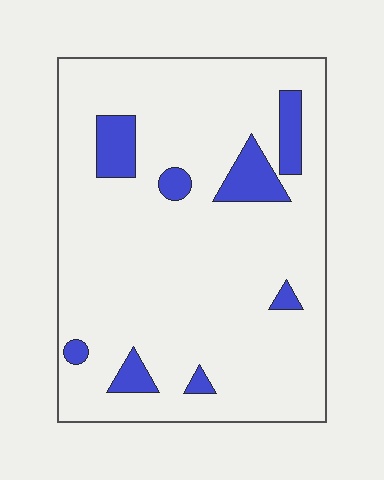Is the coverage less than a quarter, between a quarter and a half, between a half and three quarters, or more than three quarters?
Less than a quarter.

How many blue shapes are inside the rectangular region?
8.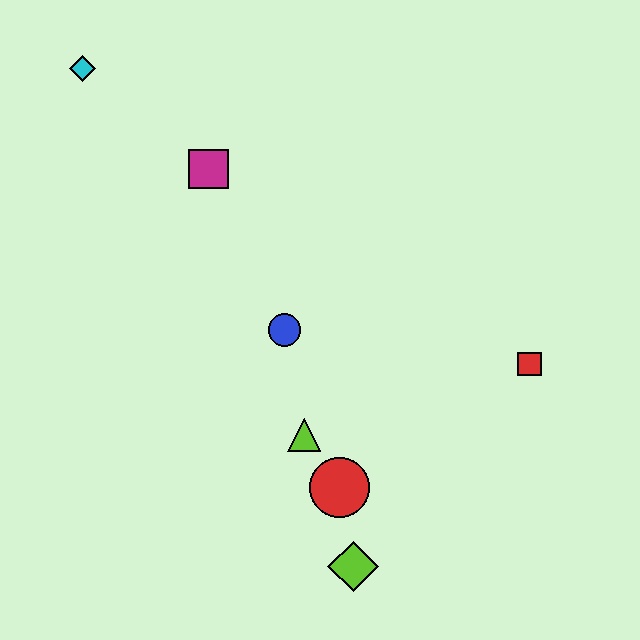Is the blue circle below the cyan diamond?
Yes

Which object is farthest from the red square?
The cyan diamond is farthest from the red square.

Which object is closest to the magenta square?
The cyan diamond is closest to the magenta square.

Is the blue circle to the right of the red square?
No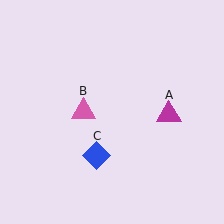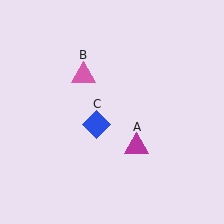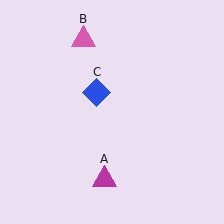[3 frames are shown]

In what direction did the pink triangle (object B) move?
The pink triangle (object B) moved up.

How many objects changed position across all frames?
3 objects changed position: magenta triangle (object A), pink triangle (object B), blue diamond (object C).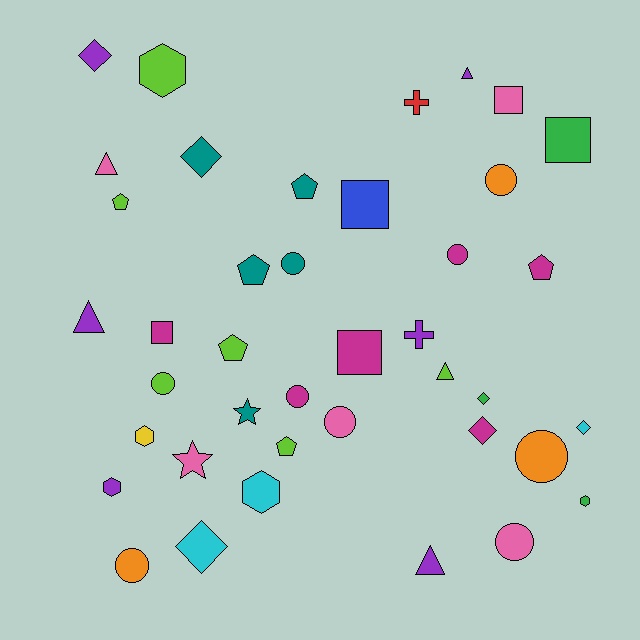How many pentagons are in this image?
There are 6 pentagons.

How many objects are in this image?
There are 40 objects.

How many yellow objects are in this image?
There is 1 yellow object.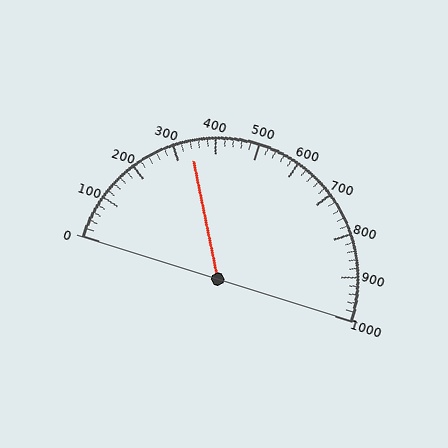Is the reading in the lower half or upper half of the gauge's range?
The reading is in the lower half of the range (0 to 1000).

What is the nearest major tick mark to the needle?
The nearest major tick mark is 300.